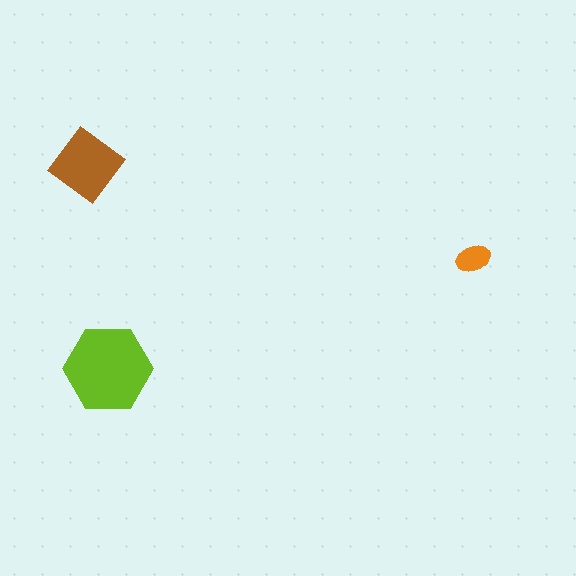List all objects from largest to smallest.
The lime hexagon, the brown diamond, the orange ellipse.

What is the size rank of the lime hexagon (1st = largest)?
1st.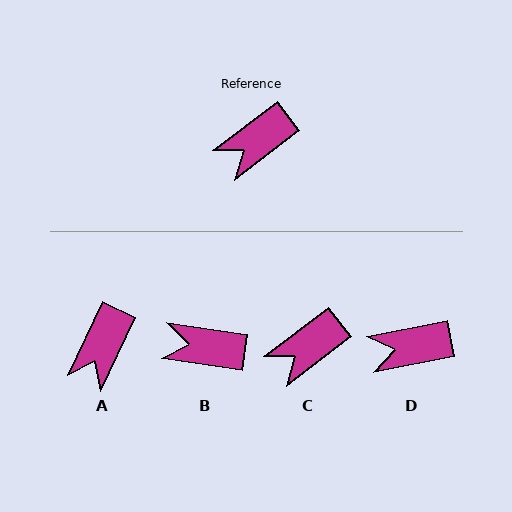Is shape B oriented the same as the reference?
No, it is off by about 46 degrees.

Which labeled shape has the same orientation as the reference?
C.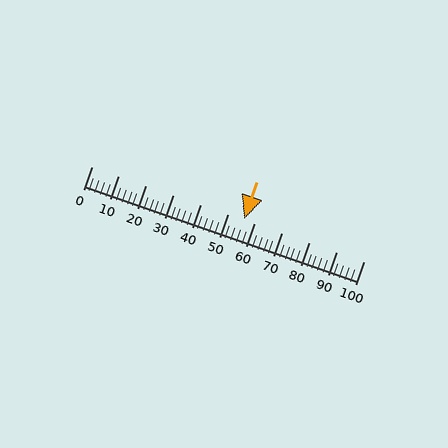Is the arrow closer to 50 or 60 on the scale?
The arrow is closer to 60.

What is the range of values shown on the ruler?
The ruler shows values from 0 to 100.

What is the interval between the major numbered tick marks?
The major tick marks are spaced 10 units apart.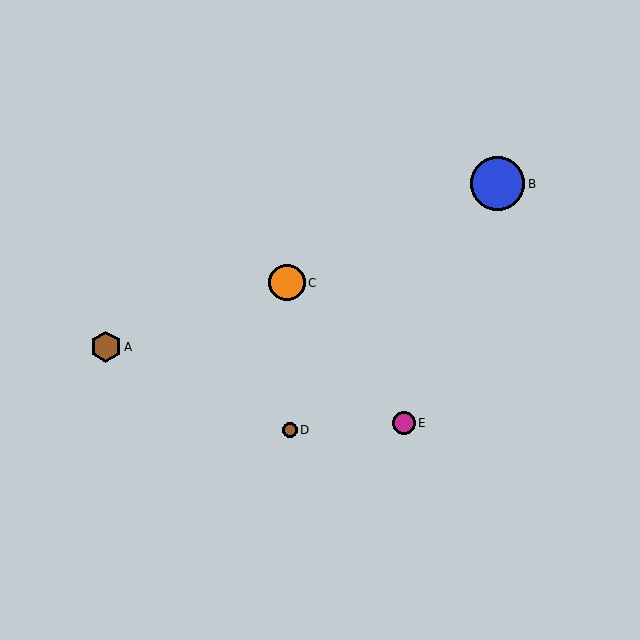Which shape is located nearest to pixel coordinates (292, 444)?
The brown circle (labeled D) at (290, 430) is nearest to that location.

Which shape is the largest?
The blue circle (labeled B) is the largest.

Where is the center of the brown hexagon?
The center of the brown hexagon is at (106, 347).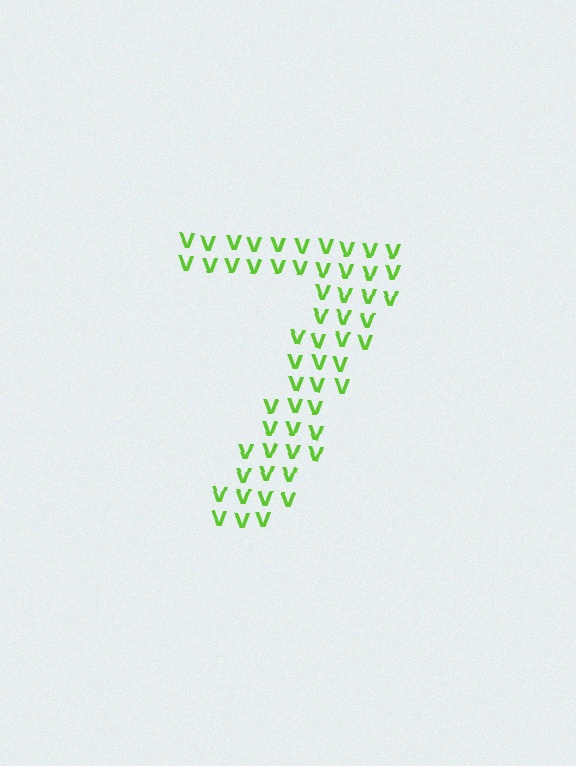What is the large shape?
The large shape is the digit 7.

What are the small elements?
The small elements are letter V's.